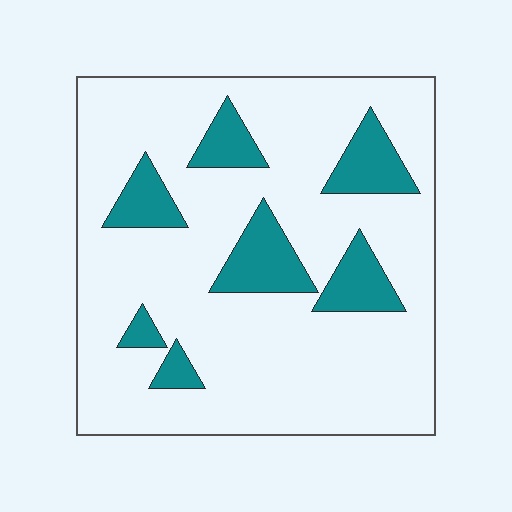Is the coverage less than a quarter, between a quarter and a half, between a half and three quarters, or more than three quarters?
Less than a quarter.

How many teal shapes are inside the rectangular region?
7.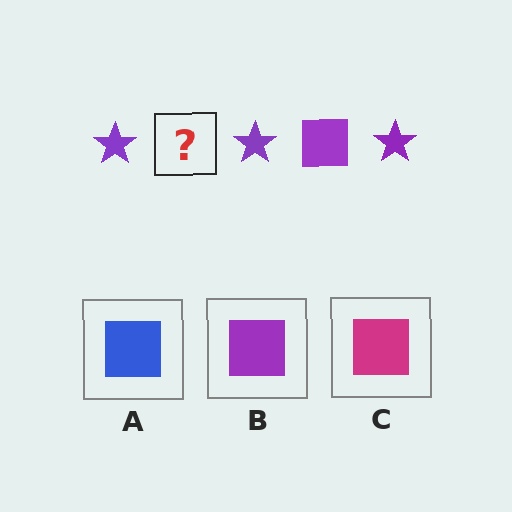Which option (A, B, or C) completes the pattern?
B.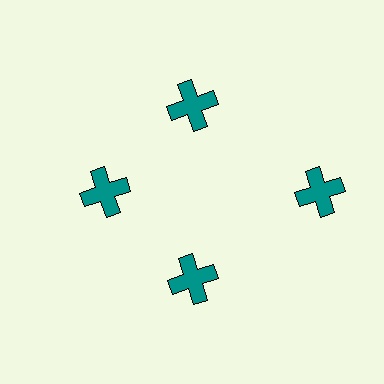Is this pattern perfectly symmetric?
No. The 4 teal crosses are arranged in a ring, but one element near the 3 o'clock position is pushed outward from the center, breaking the 4-fold rotational symmetry.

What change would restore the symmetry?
The symmetry would be restored by moving it inward, back onto the ring so that all 4 crosses sit at equal angles and equal distance from the center.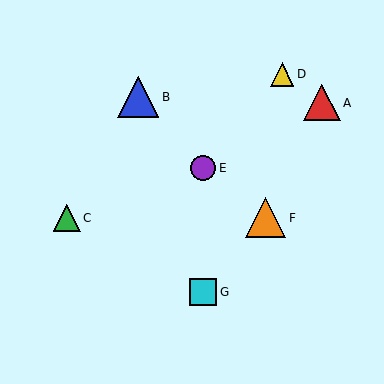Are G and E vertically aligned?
Yes, both are at x≈203.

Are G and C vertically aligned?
No, G is at x≈203 and C is at x≈67.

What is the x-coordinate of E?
Object E is at x≈203.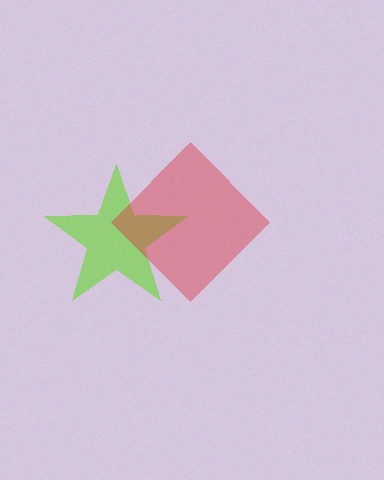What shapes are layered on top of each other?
The layered shapes are: a lime star, a red diamond.